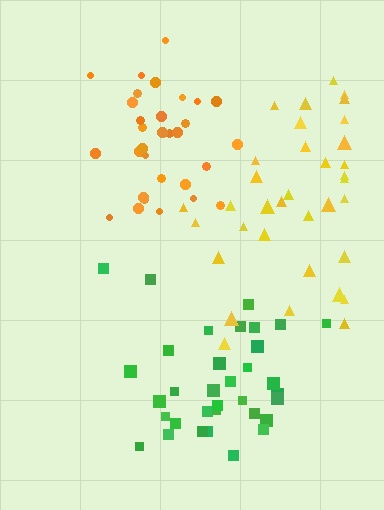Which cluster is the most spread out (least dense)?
Yellow.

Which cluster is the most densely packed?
Green.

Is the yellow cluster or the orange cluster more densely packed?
Orange.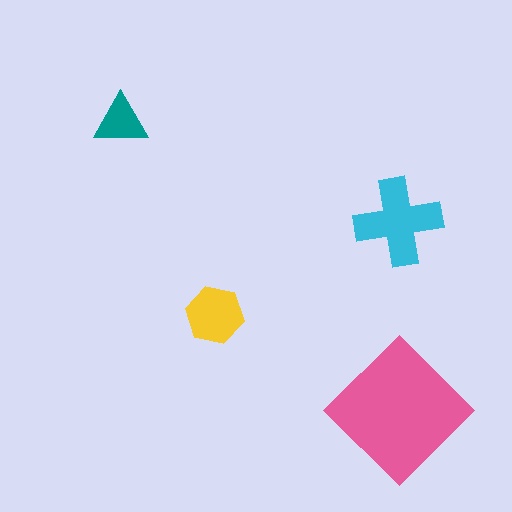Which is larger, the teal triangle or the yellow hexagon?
The yellow hexagon.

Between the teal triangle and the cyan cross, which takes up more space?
The cyan cross.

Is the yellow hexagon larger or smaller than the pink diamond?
Smaller.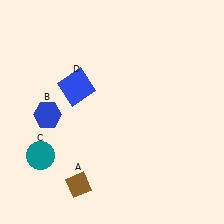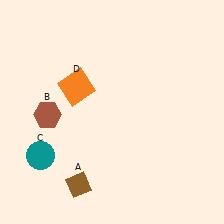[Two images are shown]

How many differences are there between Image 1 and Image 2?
There are 2 differences between the two images.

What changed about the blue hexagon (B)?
In Image 1, B is blue. In Image 2, it changed to brown.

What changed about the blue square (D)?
In Image 1, D is blue. In Image 2, it changed to orange.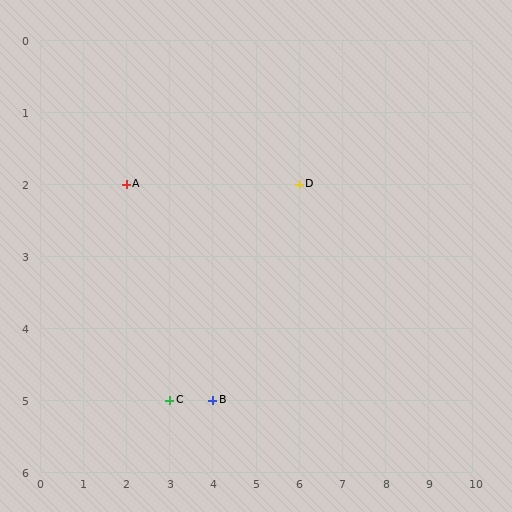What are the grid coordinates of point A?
Point A is at grid coordinates (2, 2).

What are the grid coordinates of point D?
Point D is at grid coordinates (6, 2).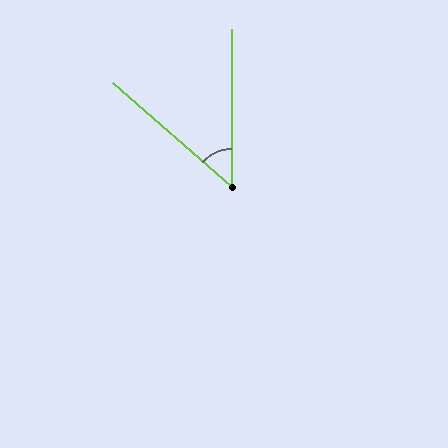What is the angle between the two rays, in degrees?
Approximately 49 degrees.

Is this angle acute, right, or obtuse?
It is acute.